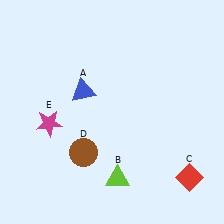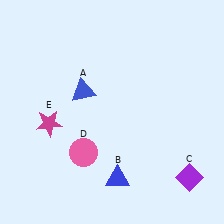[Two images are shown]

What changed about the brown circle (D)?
In Image 1, D is brown. In Image 2, it changed to pink.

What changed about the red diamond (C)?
In Image 1, C is red. In Image 2, it changed to purple.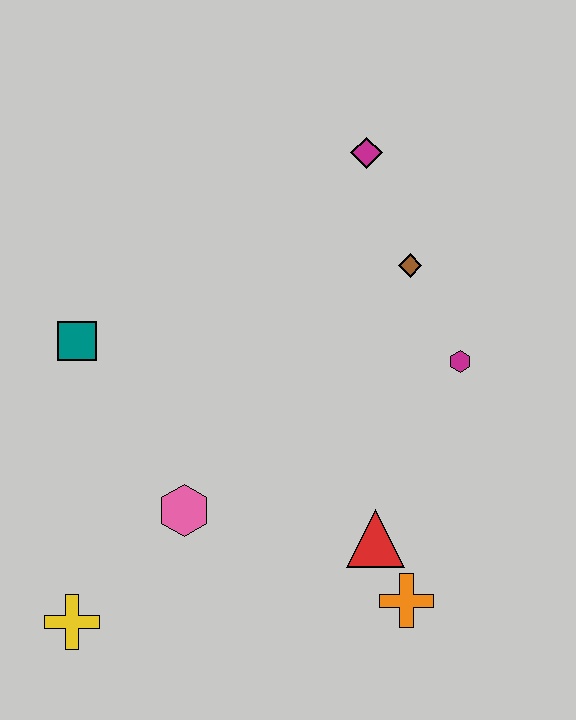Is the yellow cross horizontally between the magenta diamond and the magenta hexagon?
No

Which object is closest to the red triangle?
The orange cross is closest to the red triangle.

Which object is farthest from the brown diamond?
The yellow cross is farthest from the brown diamond.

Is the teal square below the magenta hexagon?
No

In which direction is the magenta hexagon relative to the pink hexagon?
The magenta hexagon is to the right of the pink hexagon.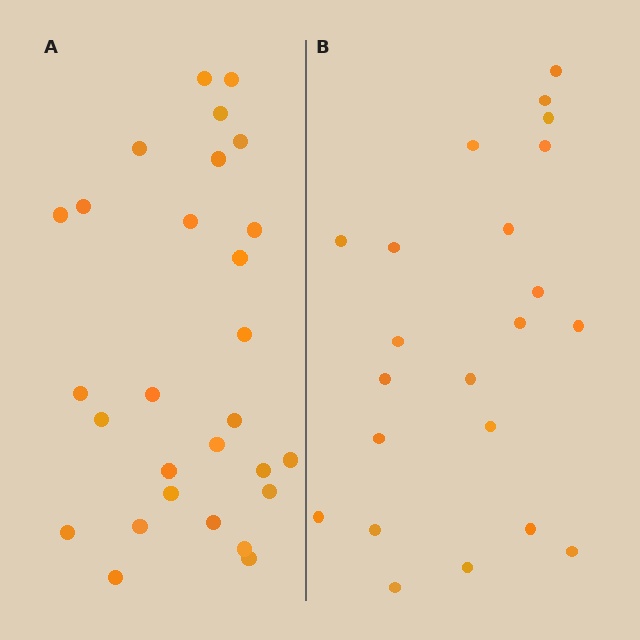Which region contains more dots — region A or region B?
Region A (the left region) has more dots.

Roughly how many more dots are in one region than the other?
Region A has about 6 more dots than region B.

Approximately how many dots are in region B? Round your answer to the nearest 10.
About 20 dots. (The exact count is 22, which rounds to 20.)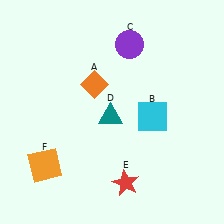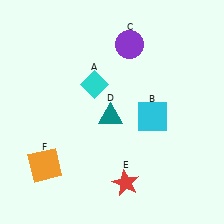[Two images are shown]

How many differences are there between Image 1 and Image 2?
There is 1 difference between the two images.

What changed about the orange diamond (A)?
In Image 1, A is orange. In Image 2, it changed to cyan.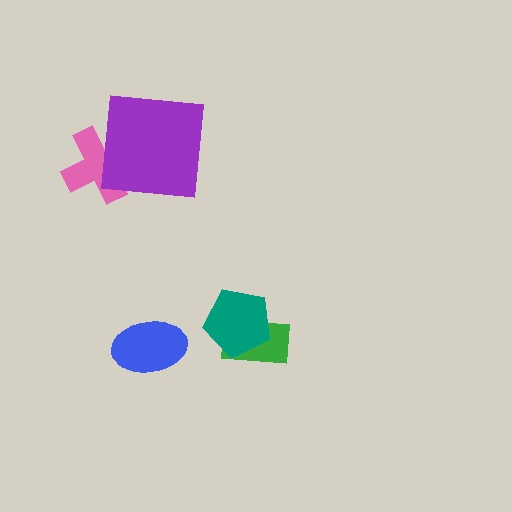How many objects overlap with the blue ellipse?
0 objects overlap with the blue ellipse.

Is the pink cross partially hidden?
Yes, it is partially covered by another shape.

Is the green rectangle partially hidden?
Yes, it is partially covered by another shape.